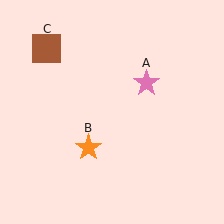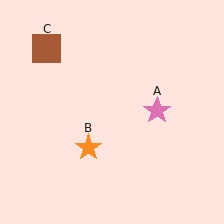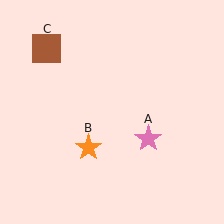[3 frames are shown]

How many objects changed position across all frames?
1 object changed position: pink star (object A).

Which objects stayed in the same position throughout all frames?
Orange star (object B) and brown square (object C) remained stationary.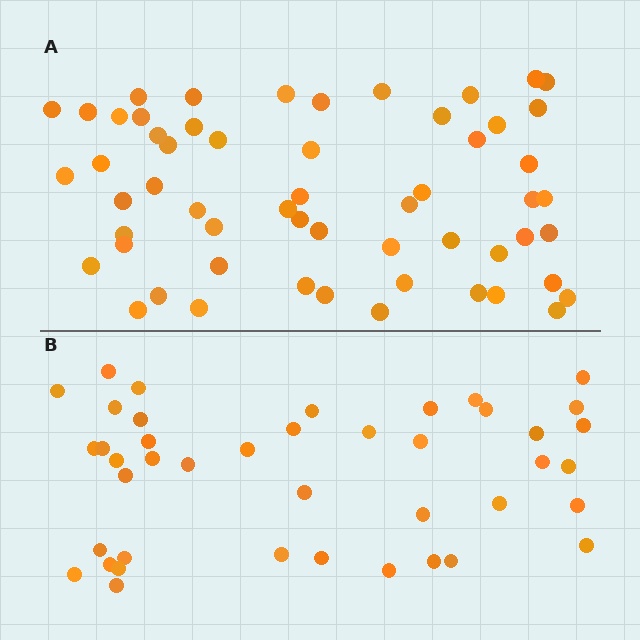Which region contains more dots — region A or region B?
Region A (the top region) has more dots.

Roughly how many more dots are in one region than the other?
Region A has approximately 15 more dots than region B.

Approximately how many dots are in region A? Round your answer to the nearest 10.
About 60 dots. (The exact count is 57, which rounds to 60.)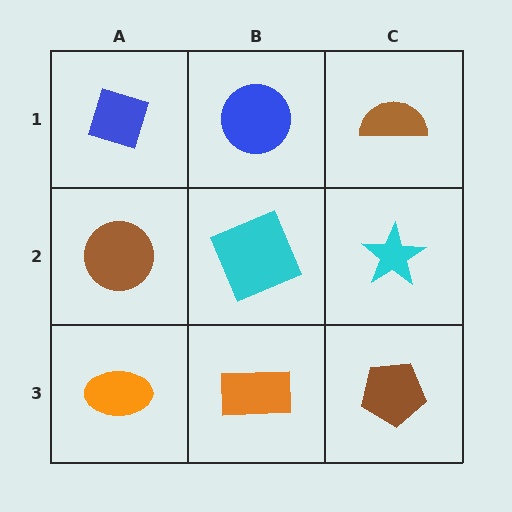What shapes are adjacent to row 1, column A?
A brown circle (row 2, column A), a blue circle (row 1, column B).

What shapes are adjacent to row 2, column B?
A blue circle (row 1, column B), an orange rectangle (row 3, column B), a brown circle (row 2, column A), a cyan star (row 2, column C).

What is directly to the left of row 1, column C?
A blue circle.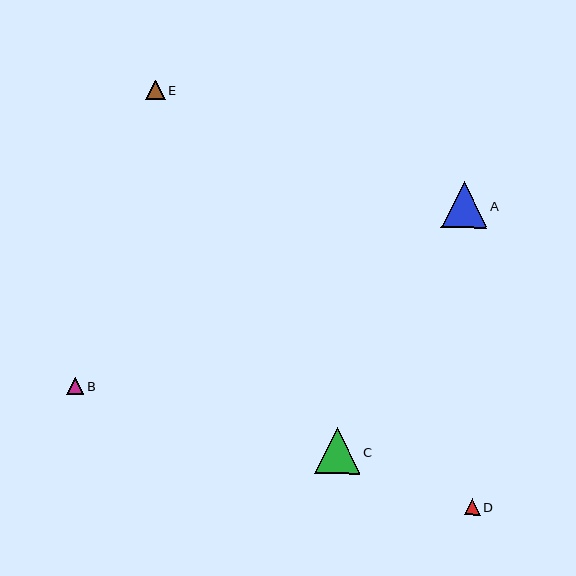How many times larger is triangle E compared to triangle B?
Triangle E is approximately 1.1 times the size of triangle B.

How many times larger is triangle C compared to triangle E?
Triangle C is approximately 2.4 times the size of triangle E.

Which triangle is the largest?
Triangle A is the largest with a size of approximately 46 pixels.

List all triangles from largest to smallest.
From largest to smallest: A, C, E, B, D.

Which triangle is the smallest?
Triangle D is the smallest with a size of approximately 16 pixels.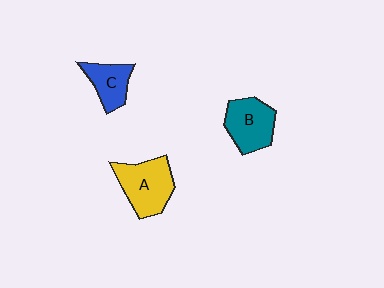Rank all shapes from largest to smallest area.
From largest to smallest: A (yellow), B (teal), C (blue).